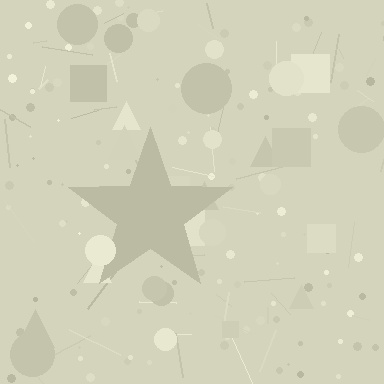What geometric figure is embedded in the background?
A star is embedded in the background.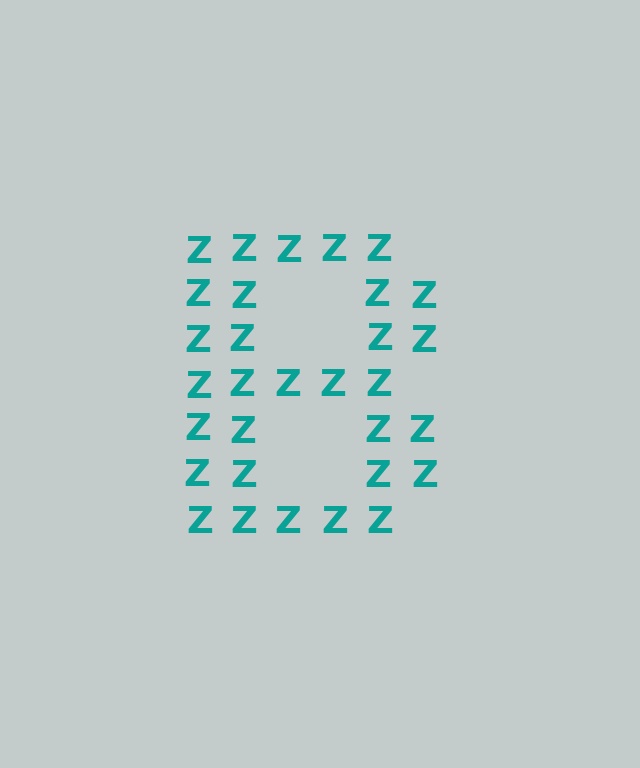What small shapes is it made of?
It is made of small letter Z's.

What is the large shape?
The large shape is the letter B.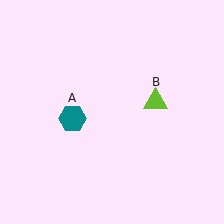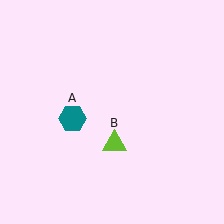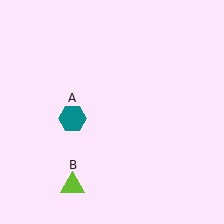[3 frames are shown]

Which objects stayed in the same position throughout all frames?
Teal hexagon (object A) remained stationary.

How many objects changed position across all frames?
1 object changed position: lime triangle (object B).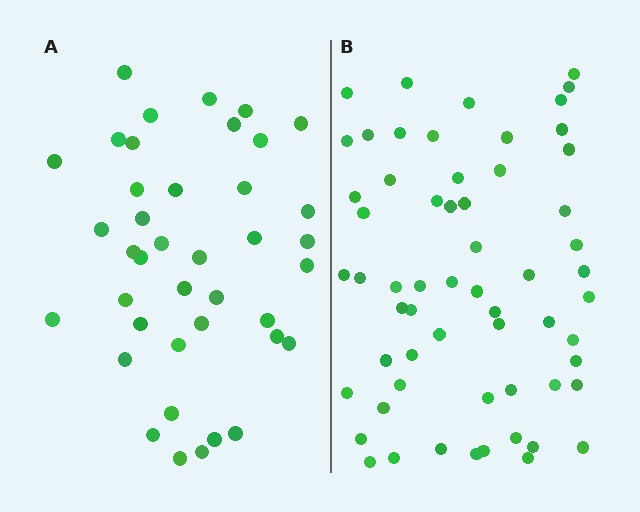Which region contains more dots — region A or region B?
Region B (the right region) has more dots.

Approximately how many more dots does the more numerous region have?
Region B has approximately 20 more dots than region A.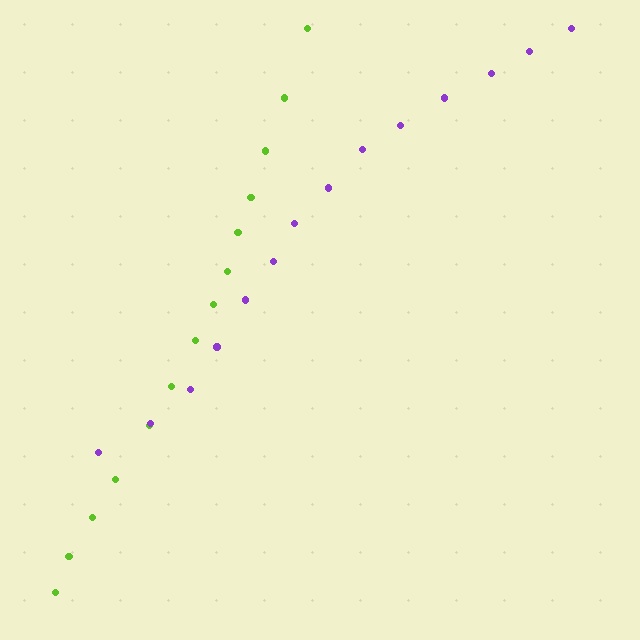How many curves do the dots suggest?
There are 2 distinct paths.